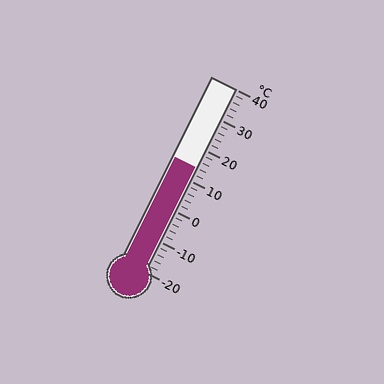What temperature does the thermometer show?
The thermometer shows approximately 14°C.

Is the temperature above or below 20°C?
The temperature is below 20°C.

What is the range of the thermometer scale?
The thermometer scale ranges from -20°C to 40°C.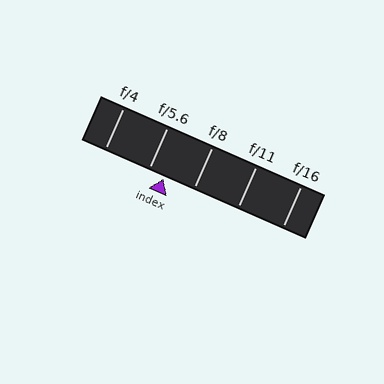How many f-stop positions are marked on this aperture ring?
There are 5 f-stop positions marked.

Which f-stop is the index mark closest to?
The index mark is closest to f/5.6.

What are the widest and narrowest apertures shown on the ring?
The widest aperture shown is f/4 and the narrowest is f/16.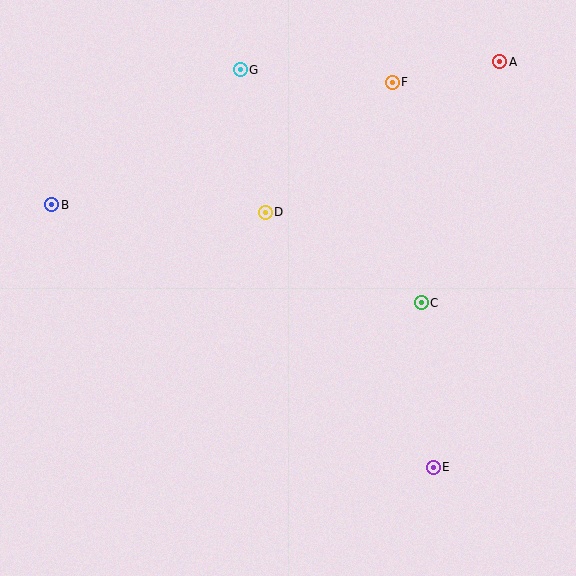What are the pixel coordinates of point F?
Point F is at (392, 82).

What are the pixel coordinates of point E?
Point E is at (433, 467).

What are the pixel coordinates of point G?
Point G is at (240, 70).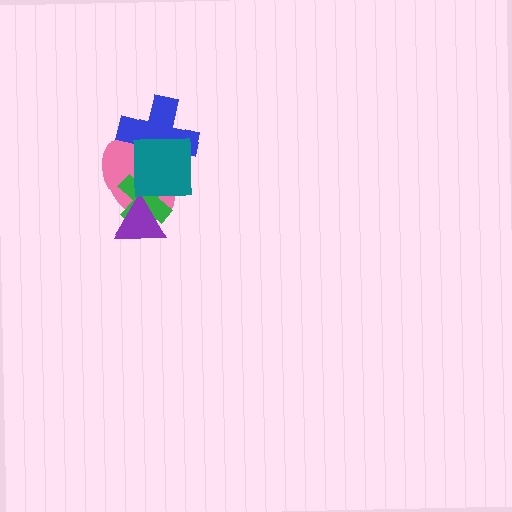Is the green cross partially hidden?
Yes, it is partially covered by another shape.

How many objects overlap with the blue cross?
2 objects overlap with the blue cross.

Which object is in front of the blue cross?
The teal square is in front of the blue cross.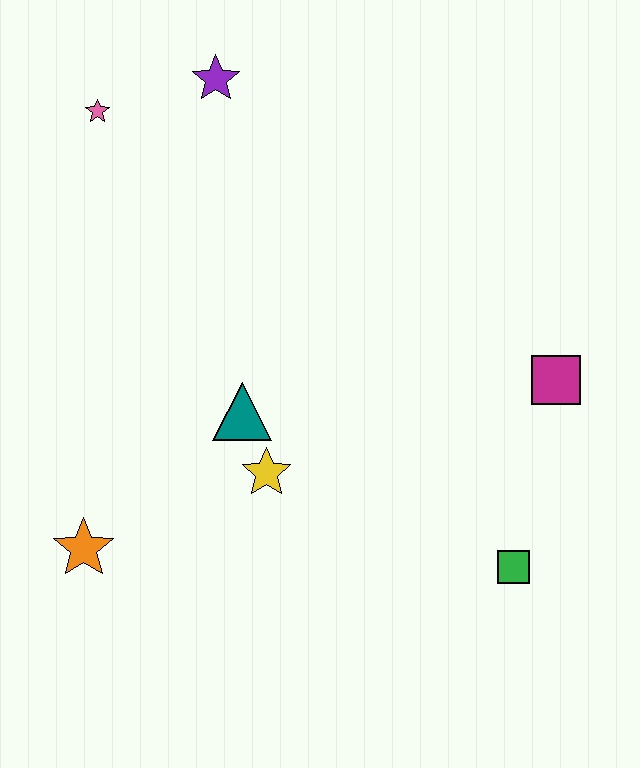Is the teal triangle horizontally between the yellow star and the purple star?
Yes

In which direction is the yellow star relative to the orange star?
The yellow star is to the right of the orange star.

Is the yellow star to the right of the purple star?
Yes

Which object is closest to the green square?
The magenta square is closest to the green square.